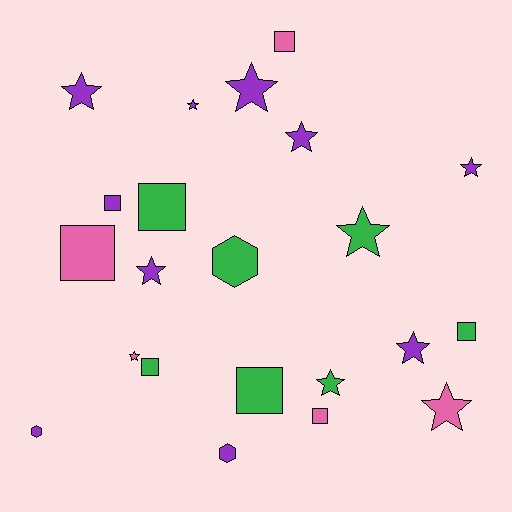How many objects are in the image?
There are 22 objects.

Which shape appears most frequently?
Star, with 11 objects.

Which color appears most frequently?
Purple, with 10 objects.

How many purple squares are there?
There is 1 purple square.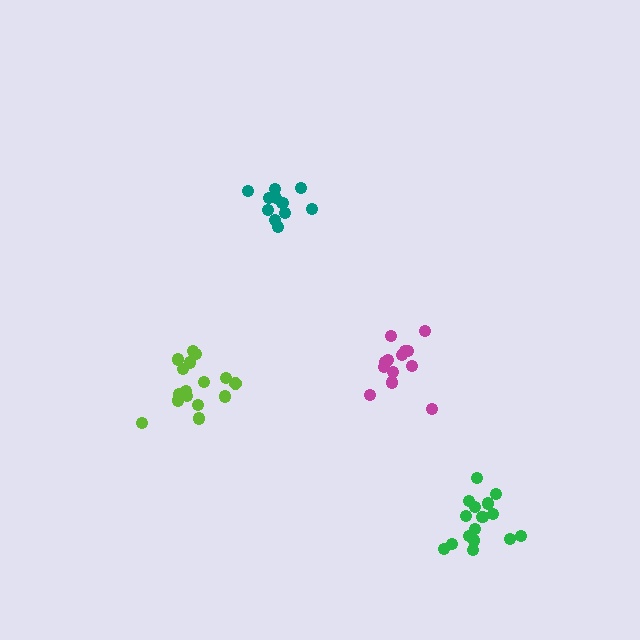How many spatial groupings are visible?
There are 4 spatial groupings.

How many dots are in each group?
Group 1: 11 dots, Group 2: 16 dots, Group 3: 13 dots, Group 4: 16 dots (56 total).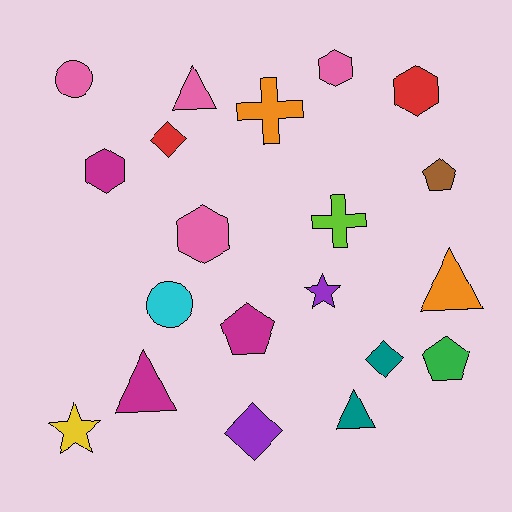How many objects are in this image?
There are 20 objects.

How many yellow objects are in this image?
There is 1 yellow object.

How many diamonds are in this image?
There are 3 diamonds.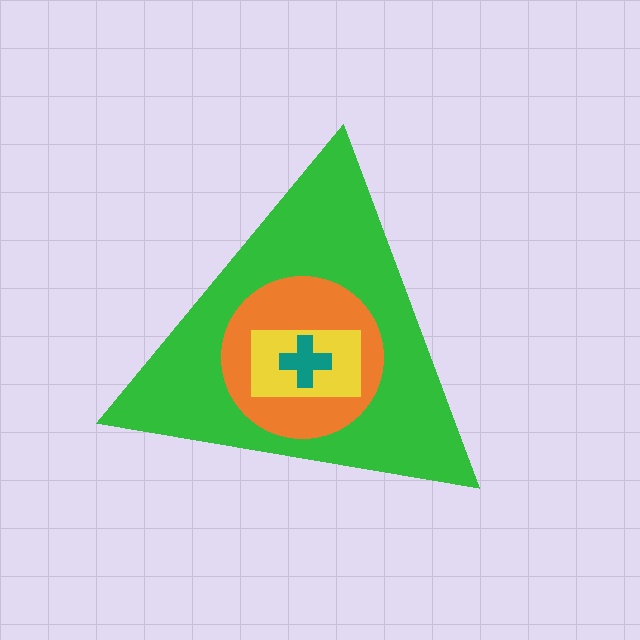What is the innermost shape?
The teal cross.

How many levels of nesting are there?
4.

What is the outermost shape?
The green triangle.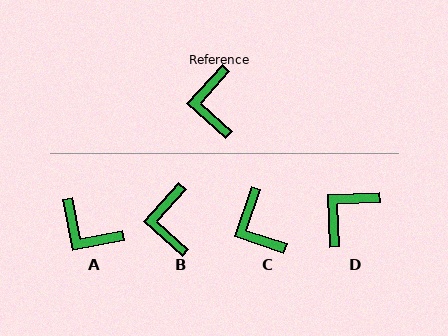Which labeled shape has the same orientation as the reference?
B.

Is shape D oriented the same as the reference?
No, it is off by about 46 degrees.